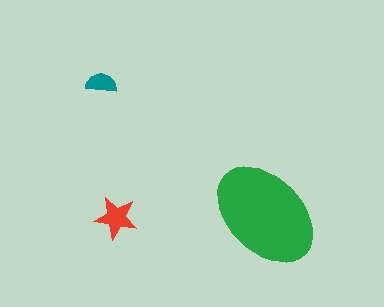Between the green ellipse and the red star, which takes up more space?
The green ellipse.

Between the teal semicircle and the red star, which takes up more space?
The red star.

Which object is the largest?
The green ellipse.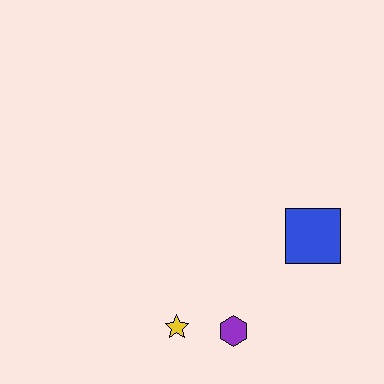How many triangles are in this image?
There are no triangles.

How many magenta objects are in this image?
There are no magenta objects.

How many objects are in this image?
There are 3 objects.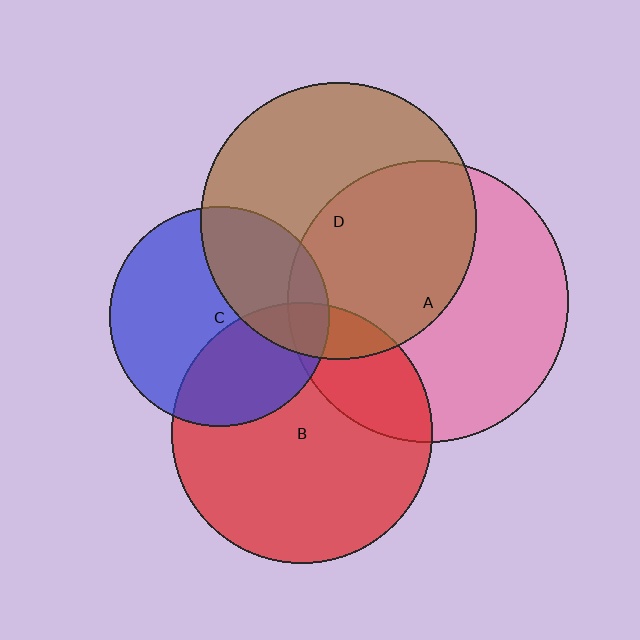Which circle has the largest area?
Circle A (pink).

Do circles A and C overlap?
Yes.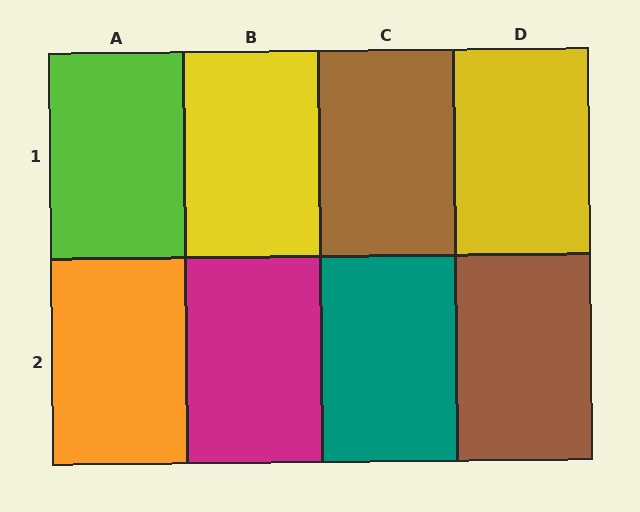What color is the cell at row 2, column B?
Magenta.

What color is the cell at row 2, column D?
Brown.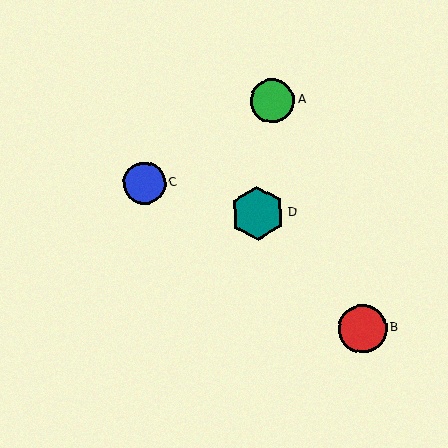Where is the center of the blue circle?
The center of the blue circle is at (144, 183).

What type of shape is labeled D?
Shape D is a teal hexagon.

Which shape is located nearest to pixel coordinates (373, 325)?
The red circle (labeled B) at (363, 329) is nearest to that location.